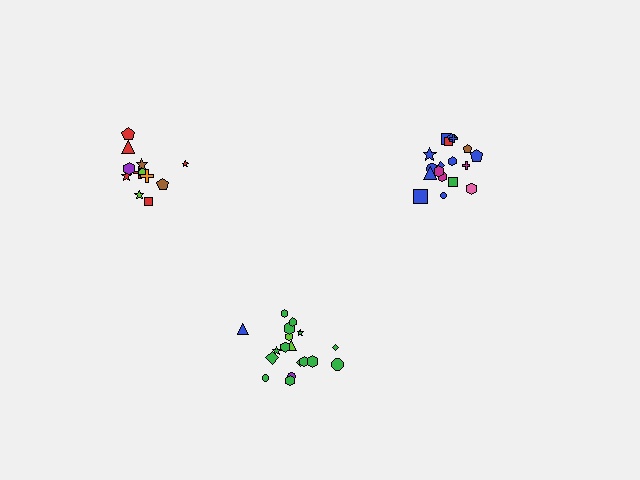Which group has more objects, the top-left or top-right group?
The top-right group.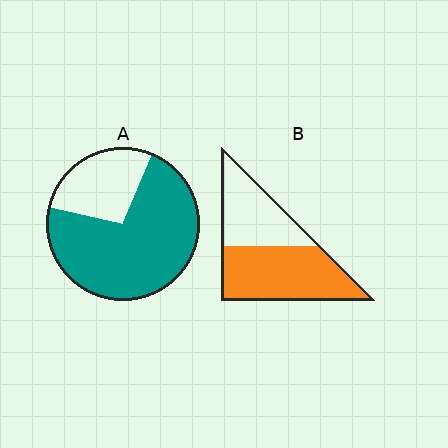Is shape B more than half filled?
Yes.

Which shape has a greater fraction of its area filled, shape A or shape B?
Shape A.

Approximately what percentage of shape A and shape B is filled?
A is approximately 70% and B is approximately 60%.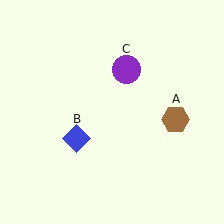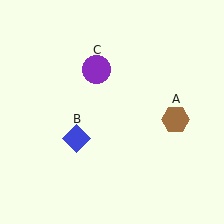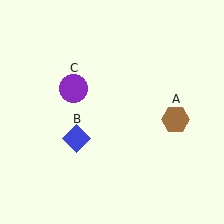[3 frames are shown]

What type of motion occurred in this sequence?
The purple circle (object C) rotated counterclockwise around the center of the scene.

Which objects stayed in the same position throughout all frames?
Brown hexagon (object A) and blue diamond (object B) remained stationary.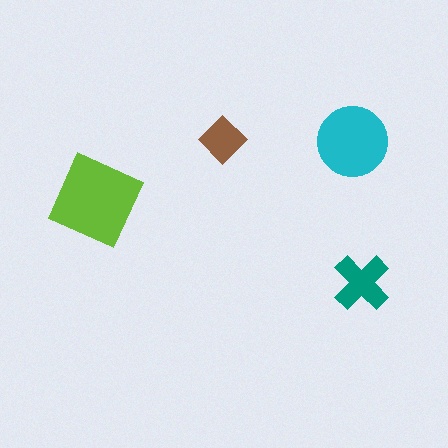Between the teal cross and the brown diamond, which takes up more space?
The teal cross.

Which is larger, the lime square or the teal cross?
The lime square.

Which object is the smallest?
The brown diamond.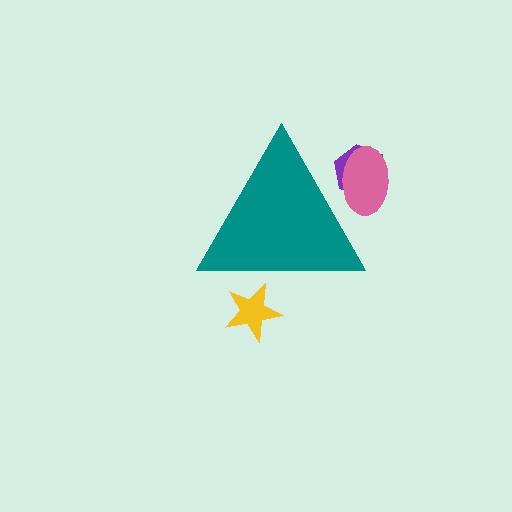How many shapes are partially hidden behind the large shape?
3 shapes are partially hidden.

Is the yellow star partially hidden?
Yes, the yellow star is partially hidden behind the teal triangle.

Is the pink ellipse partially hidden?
Yes, the pink ellipse is partially hidden behind the teal triangle.